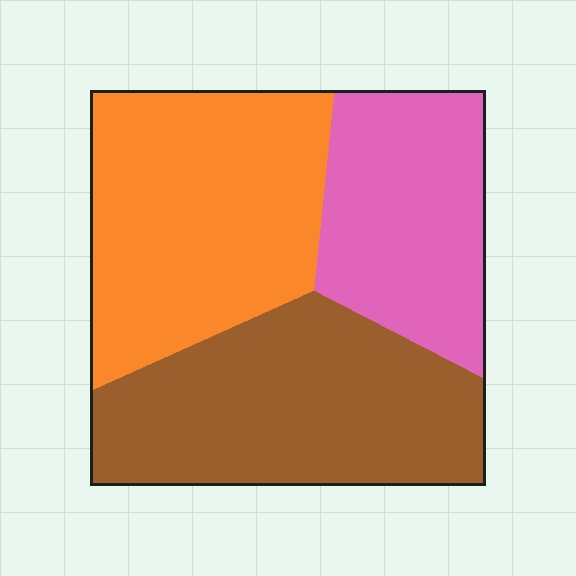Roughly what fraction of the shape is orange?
Orange covers 37% of the shape.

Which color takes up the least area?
Pink, at roughly 25%.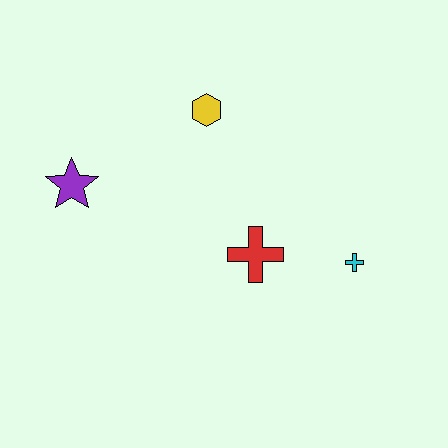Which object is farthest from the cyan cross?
The purple star is farthest from the cyan cross.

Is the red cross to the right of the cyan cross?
No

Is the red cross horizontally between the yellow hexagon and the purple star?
No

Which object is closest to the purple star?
The yellow hexagon is closest to the purple star.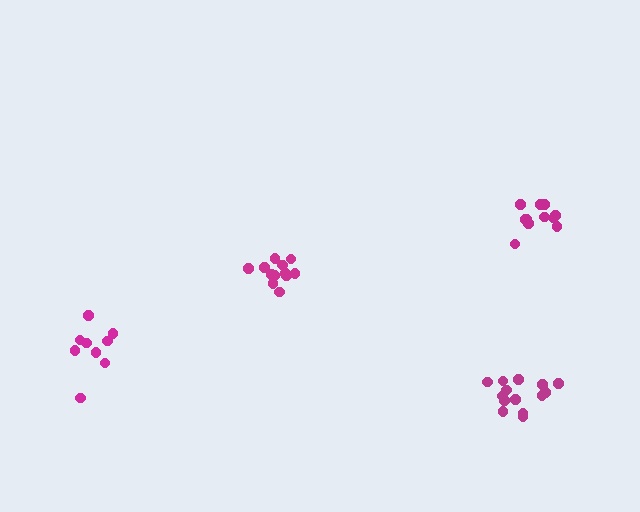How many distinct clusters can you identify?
There are 4 distinct clusters.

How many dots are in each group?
Group 1: 11 dots, Group 2: 9 dots, Group 3: 12 dots, Group 4: 14 dots (46 total).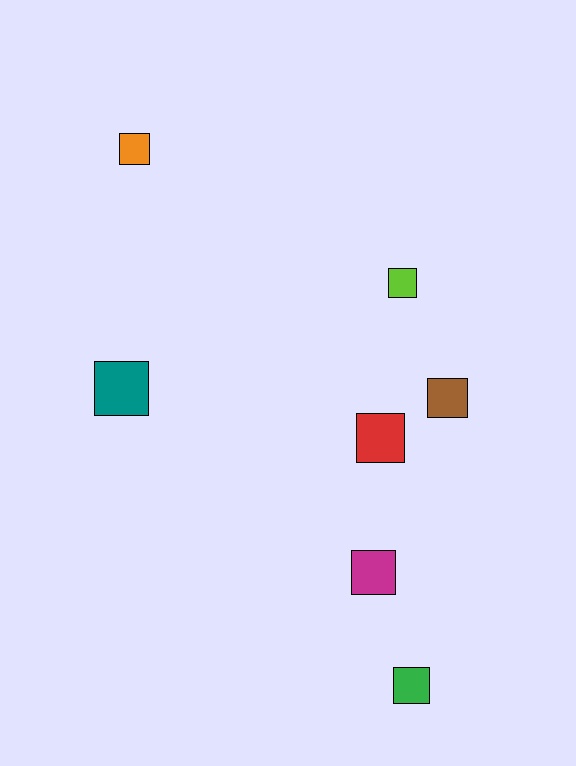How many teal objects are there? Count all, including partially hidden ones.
There is 1 teal object.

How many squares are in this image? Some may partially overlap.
There are 7 squares.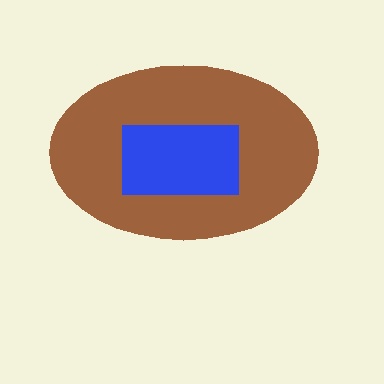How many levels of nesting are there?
2.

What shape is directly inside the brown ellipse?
The blue rectangle.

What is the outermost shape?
The brown ellipse.